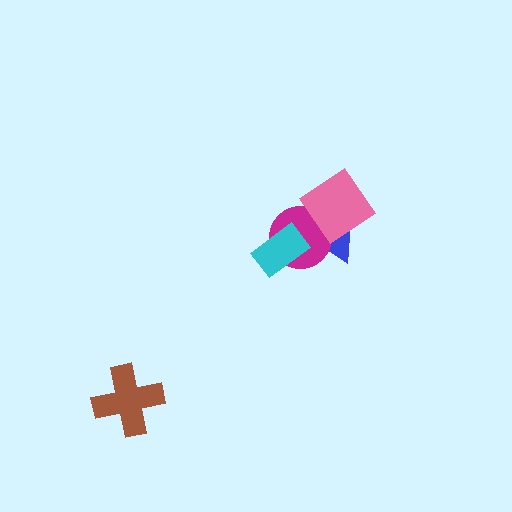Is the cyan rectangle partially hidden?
No, no other shape covers it.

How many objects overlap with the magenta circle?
3 objects overlap with the magenta circle.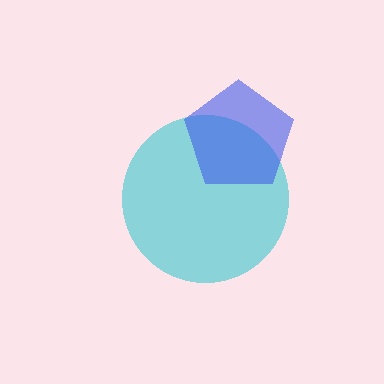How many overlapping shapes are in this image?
There are 2 overlapping shapes in the image.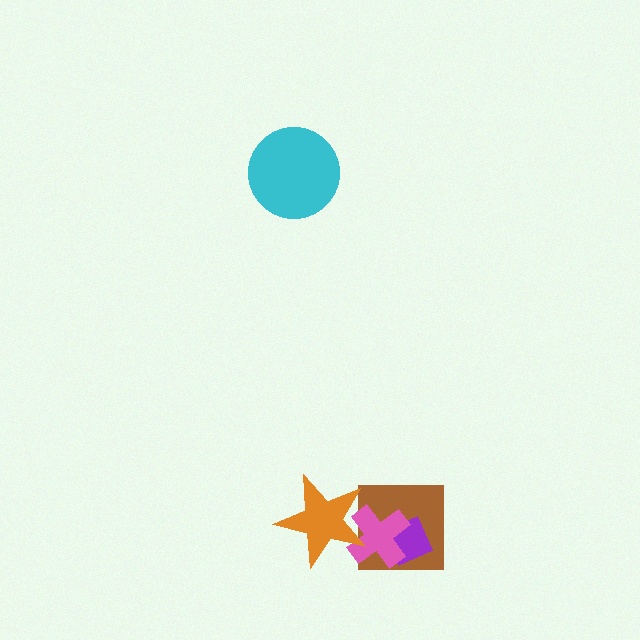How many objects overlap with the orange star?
2 objects overlap with the orange star.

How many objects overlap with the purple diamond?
2 objects overlap with the purple diamond.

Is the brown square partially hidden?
Yes, it is partially covered by another shape.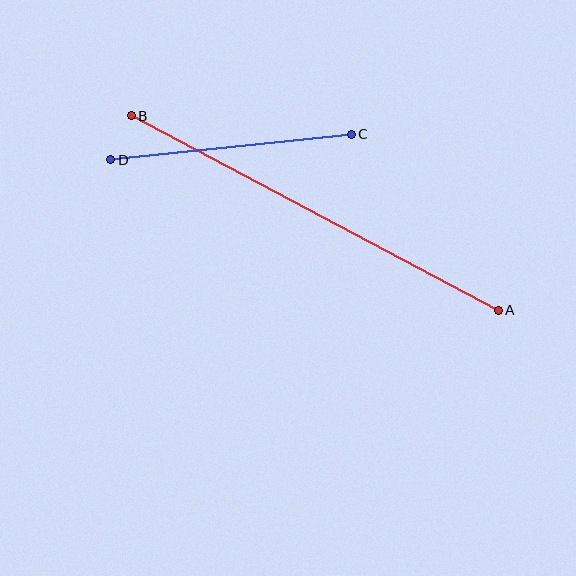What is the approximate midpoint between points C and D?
The midpoint is at approximately (231, 147) pixels.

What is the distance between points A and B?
The distance is approximately 416 pixels.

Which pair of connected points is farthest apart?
Points A and B are farthest apart.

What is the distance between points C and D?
The distance is approximately 242 pixels.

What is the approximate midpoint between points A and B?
The midpoint is at approximately (315, 213) pixels.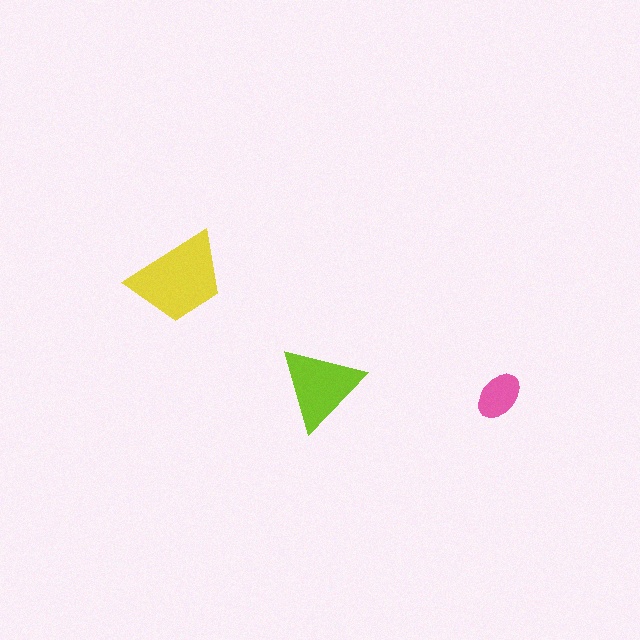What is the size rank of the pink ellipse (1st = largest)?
3rd.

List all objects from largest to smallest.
The yellow trapezoid, the lime triangle, the pink ellipse.